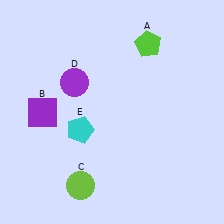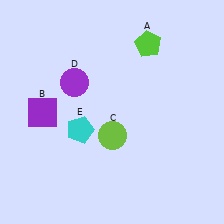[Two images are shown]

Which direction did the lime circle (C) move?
The lime circle (C) moved up.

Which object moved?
The lime circle (C) moved up.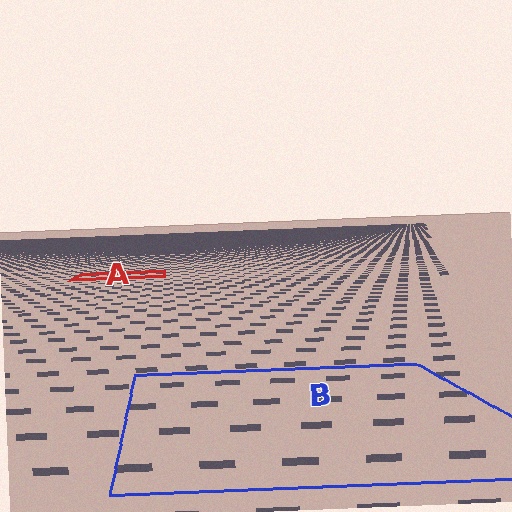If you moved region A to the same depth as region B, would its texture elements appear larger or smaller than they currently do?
They would appear larger. At a closer depth, the same texture elements are projected at a bigger on-screen size.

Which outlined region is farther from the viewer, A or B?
Region A is farther from the viewer — the texture elements inside it appear smaller and more densely packed.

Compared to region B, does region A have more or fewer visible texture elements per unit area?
Region A has more texture elements per unit area — they are packed more densely because it is farther away.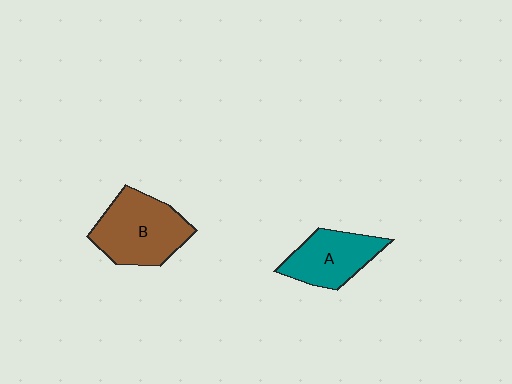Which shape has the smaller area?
Shape A (teal).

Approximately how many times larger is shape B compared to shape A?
Approximately 1.3 times.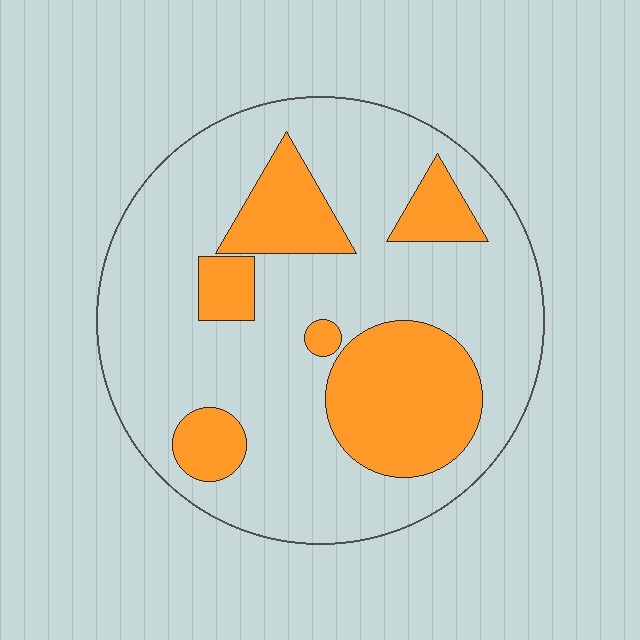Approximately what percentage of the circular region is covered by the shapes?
Approximately 25%.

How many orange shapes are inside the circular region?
6.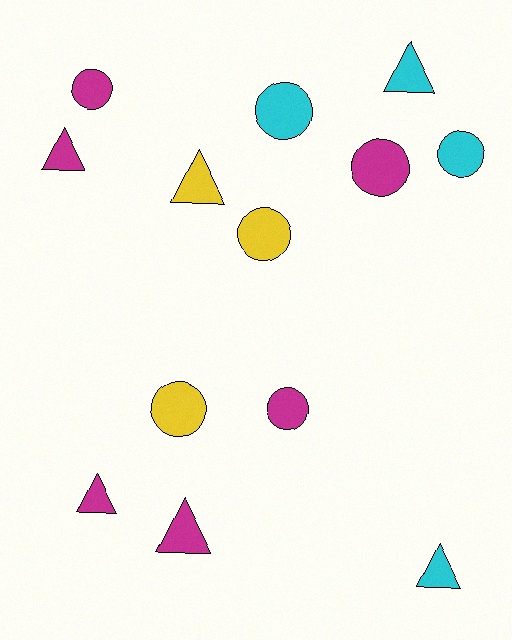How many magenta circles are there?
There are 3 magenta circles.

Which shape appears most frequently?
Circle, with 7 objects.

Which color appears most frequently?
Magenta, with 6 objects.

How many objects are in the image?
There are 13 objects.